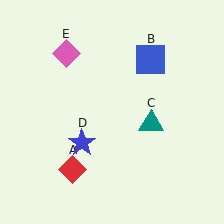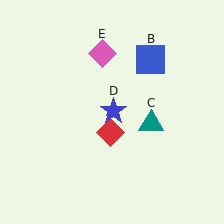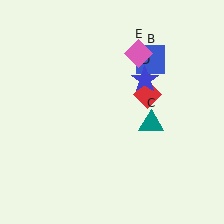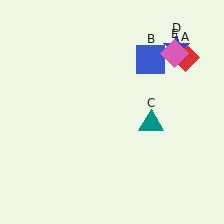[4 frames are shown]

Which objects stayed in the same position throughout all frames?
Blue square (object B) and teal triangle (object C) remained stationary.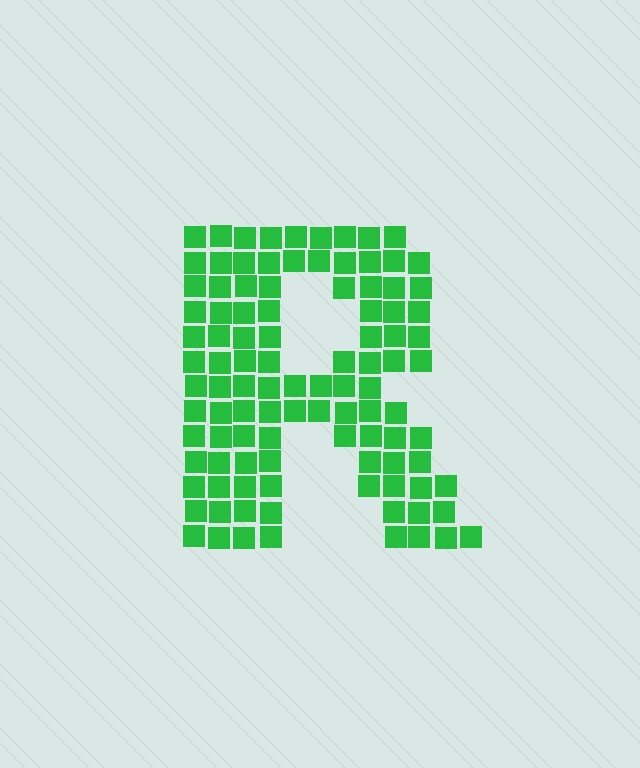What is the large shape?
The large shape is the letter R.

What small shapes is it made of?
It is made of small squares.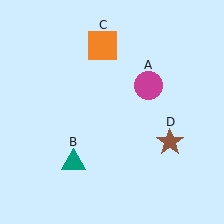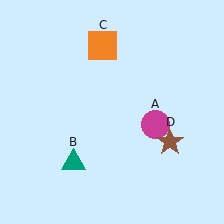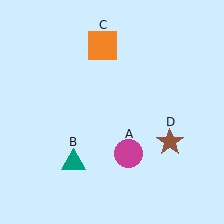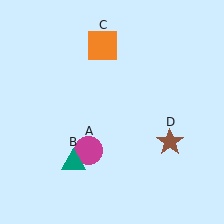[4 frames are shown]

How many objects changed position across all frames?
1 object changed position: magenta circle (object A).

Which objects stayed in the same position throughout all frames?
Teal triangle (object B) and orange square (object C) and brown star (object D) remained stationary.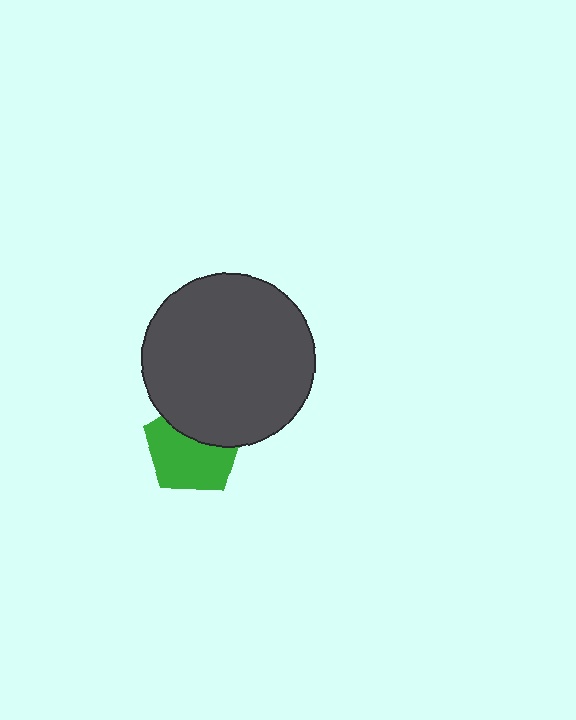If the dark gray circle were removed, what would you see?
You would see the complete green pentagon.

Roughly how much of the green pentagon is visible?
About half of it is visible (roughly 63%).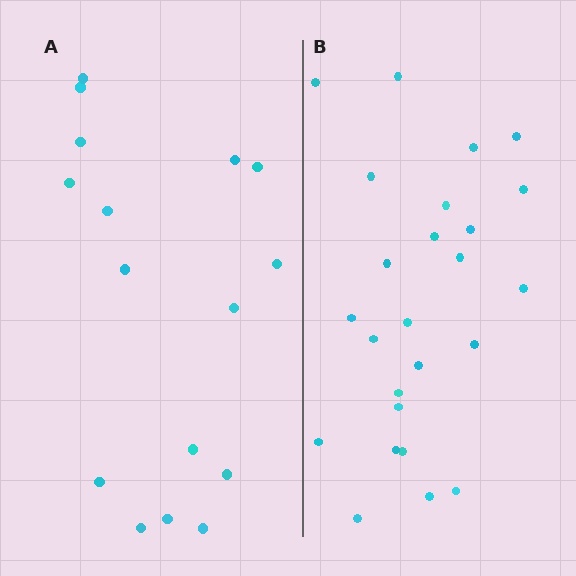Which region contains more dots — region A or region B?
Region B (the right region) has more dots.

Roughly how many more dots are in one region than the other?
Region B has roughly 8 or so more dots than region A.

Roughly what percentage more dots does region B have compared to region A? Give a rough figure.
About 55% more.